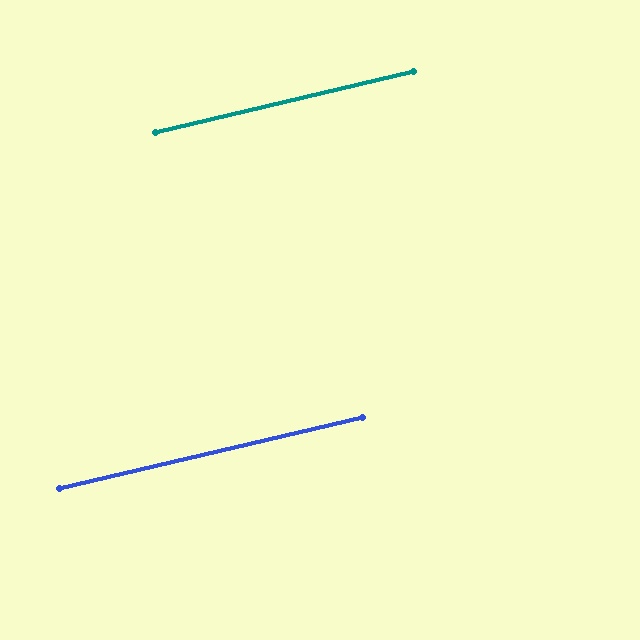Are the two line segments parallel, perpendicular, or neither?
Parallel — their directions differ by only 0.0°.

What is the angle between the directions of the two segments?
Approximately 0 degrees.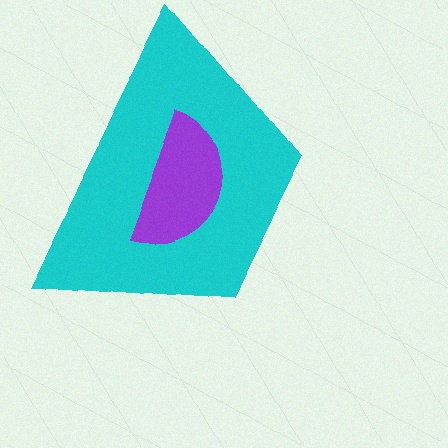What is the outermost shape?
The cyan trapezoid.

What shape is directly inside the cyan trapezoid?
The purple semicircle.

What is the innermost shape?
The purple semicircle.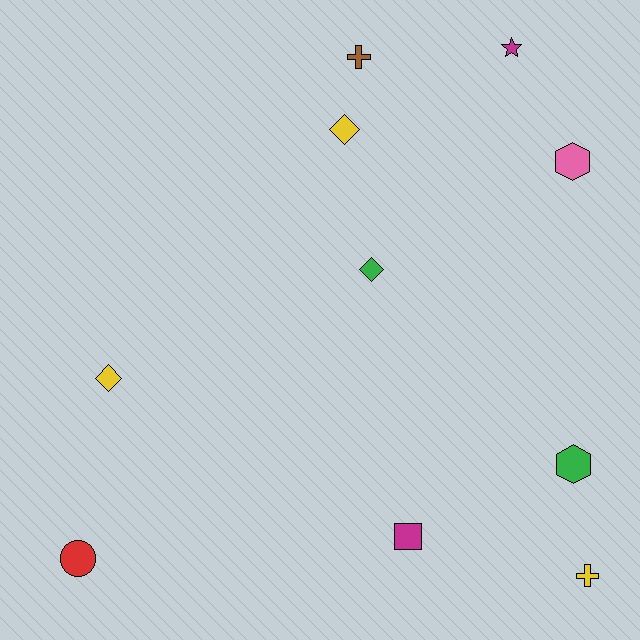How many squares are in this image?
There is 1 square.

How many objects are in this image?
There are 10 objects.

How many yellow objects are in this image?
There are 3 yellow objects.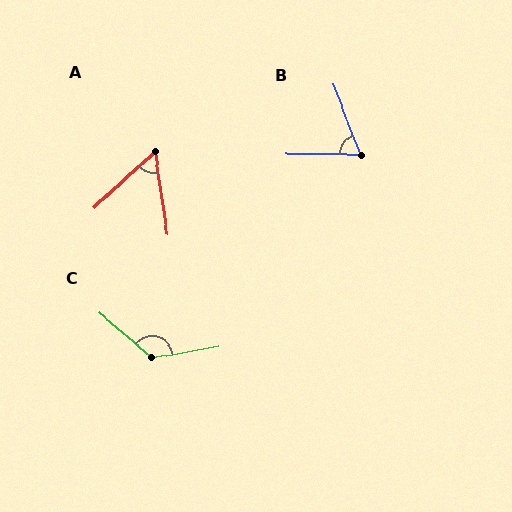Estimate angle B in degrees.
Approximately 69 degrees.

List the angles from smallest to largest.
A (56°), B (69°), C (129°).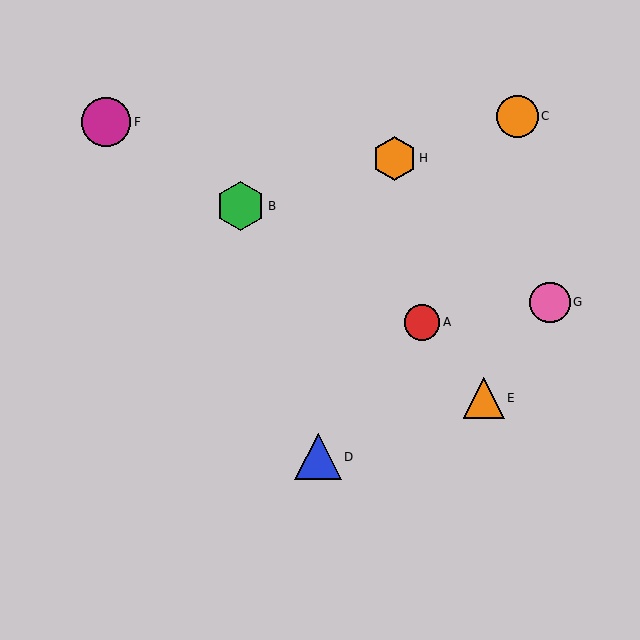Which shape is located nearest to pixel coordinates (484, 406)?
The orange triangle (labeled E) at (484, 398) is nearest to that location.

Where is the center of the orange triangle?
The center of the orange triangle is at (484, 398).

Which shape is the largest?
The magenta circle (labeled F) is the largest.